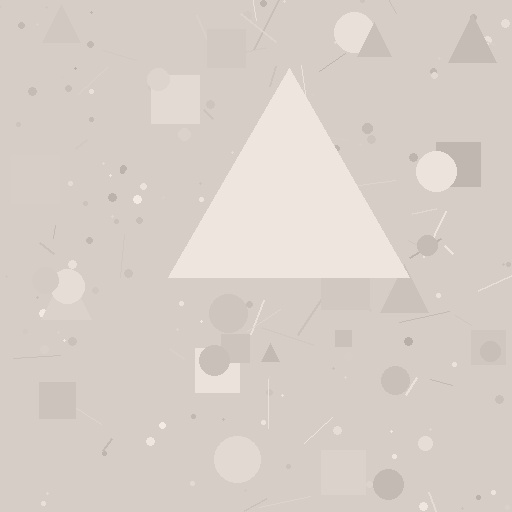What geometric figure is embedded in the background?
A triangle is embedded in the background.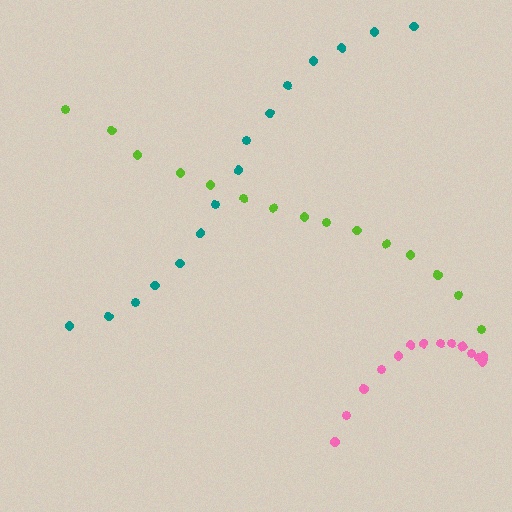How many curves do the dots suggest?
There are 3 distinct paths.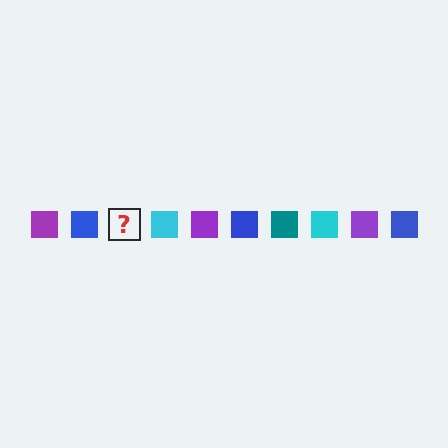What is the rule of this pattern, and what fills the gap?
The rule is that the pattern cycles through purple, blue, teal, cyan squares. The gap should be filled with a teal square.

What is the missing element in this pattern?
The missing element is a teal square.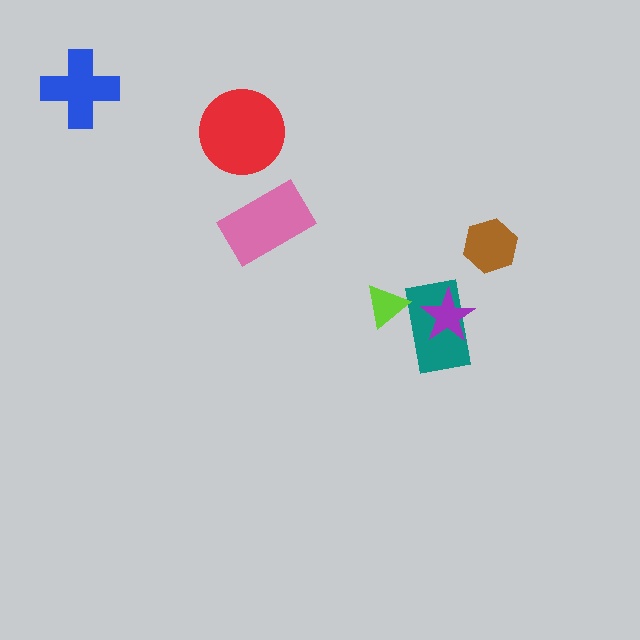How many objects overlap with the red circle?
0 objects overlap with the red circle.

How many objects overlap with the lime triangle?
1 object overlaps with the lime triangle.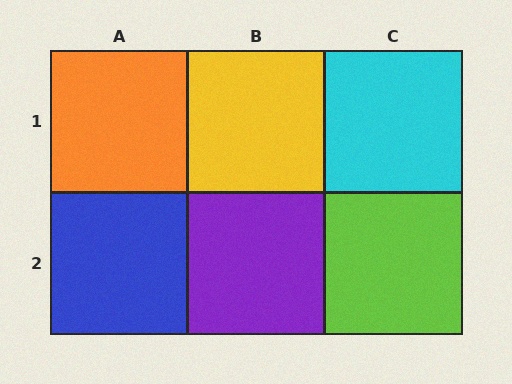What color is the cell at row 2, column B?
Purple.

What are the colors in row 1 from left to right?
Orange, yellow, cyan.